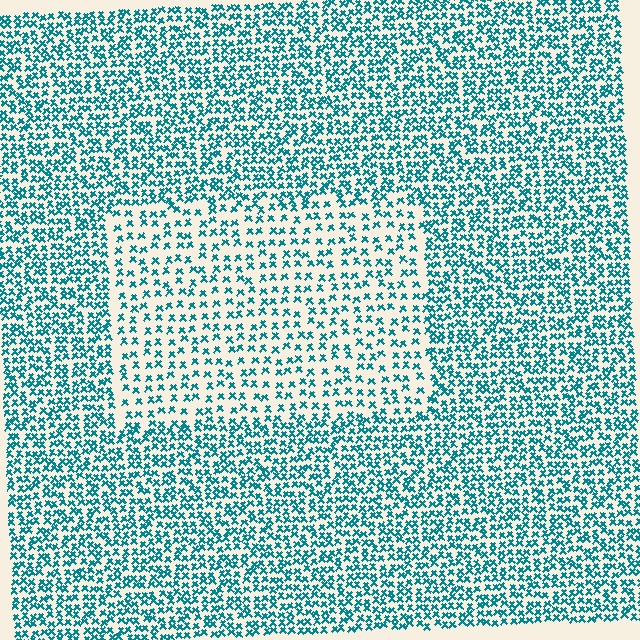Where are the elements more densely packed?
The elements are more densely packed outside the rectangle boundary.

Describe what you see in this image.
The image contains small teal elements arranged at two different densities. A rectangle-shaped region is visible where the elements are less densely packed than the surrounding area.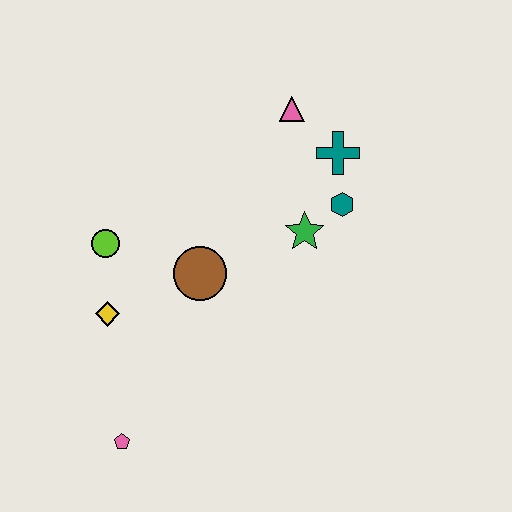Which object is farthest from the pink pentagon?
The pink triangle is farthest from the pink pentagon.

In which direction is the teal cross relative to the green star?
The teal cross is above the green star.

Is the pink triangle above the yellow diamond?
Yes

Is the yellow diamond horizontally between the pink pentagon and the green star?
No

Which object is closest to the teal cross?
The teal hexagon is closest to the teal cross.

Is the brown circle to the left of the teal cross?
Yes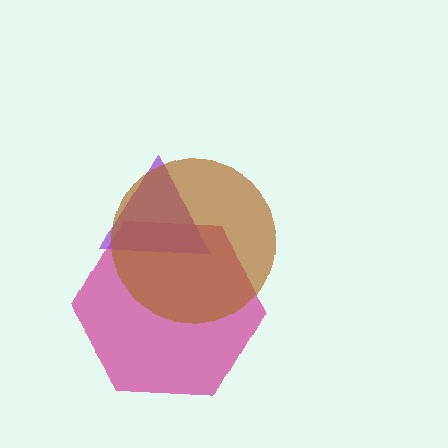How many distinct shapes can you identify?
There are 3 distinct shapes: a magenta hexagon, a purple triangle, a brown circle.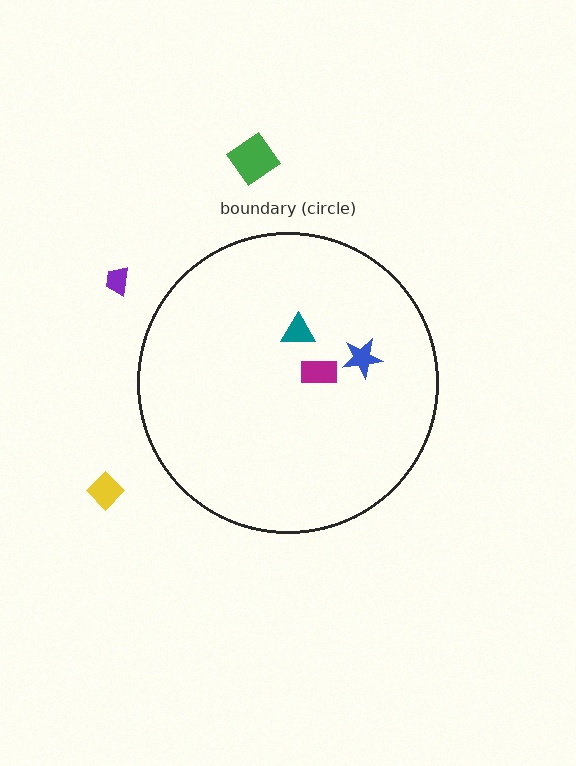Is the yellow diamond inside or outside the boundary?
Outside.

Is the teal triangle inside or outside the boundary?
Inside.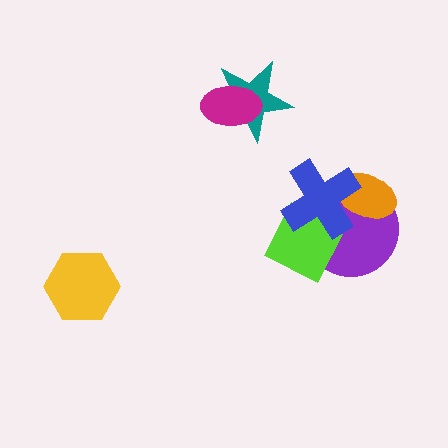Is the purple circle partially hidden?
Yes, it is partially covered by another shape.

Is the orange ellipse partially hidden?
Yes, it is partially covered by another shape.